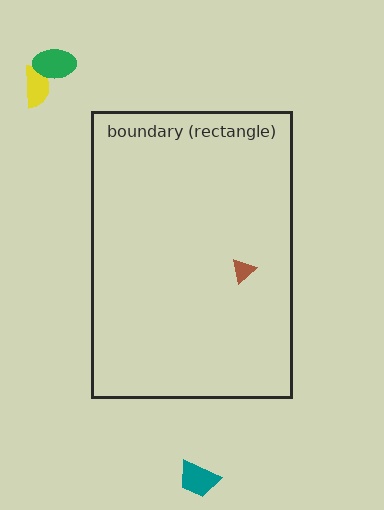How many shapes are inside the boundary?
1 inside, 3 outside.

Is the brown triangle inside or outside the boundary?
Inside.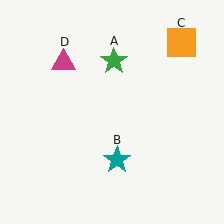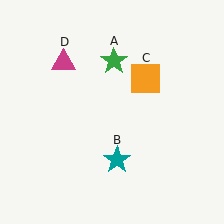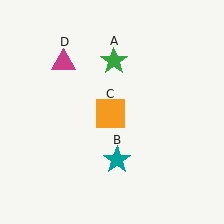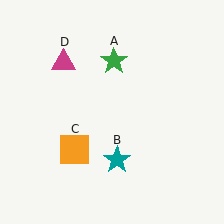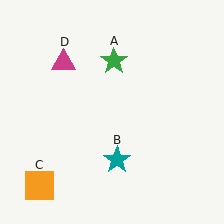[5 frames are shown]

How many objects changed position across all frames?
1 object changed position: orange square (object C).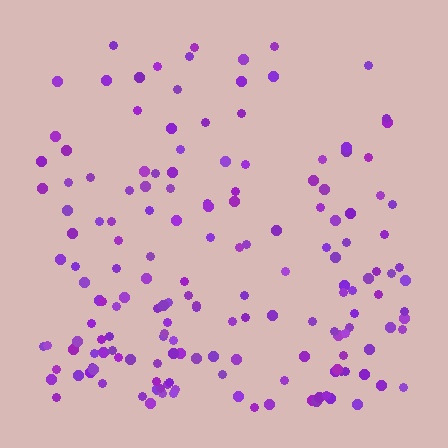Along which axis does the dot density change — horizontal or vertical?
Vertical.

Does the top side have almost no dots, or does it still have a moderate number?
Still a moderate number, just noticeably fewer than the bottom.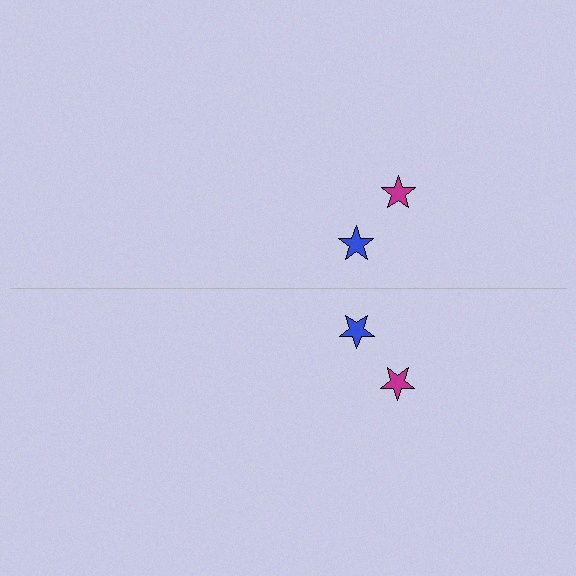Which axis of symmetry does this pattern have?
The pattern has a horizontal axis of symmetry running through the center of the image.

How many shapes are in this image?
There are 4 shapes in this image.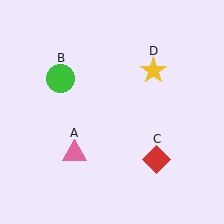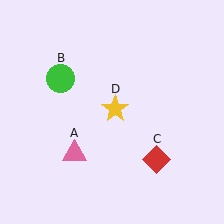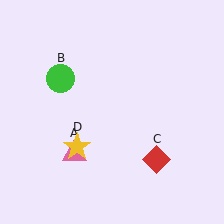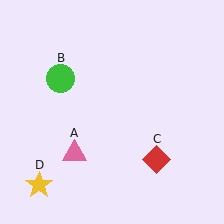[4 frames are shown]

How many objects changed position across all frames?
1 object changed position: yellow star (object D).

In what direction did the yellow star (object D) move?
The yellow star (object D) moved down and to the left.